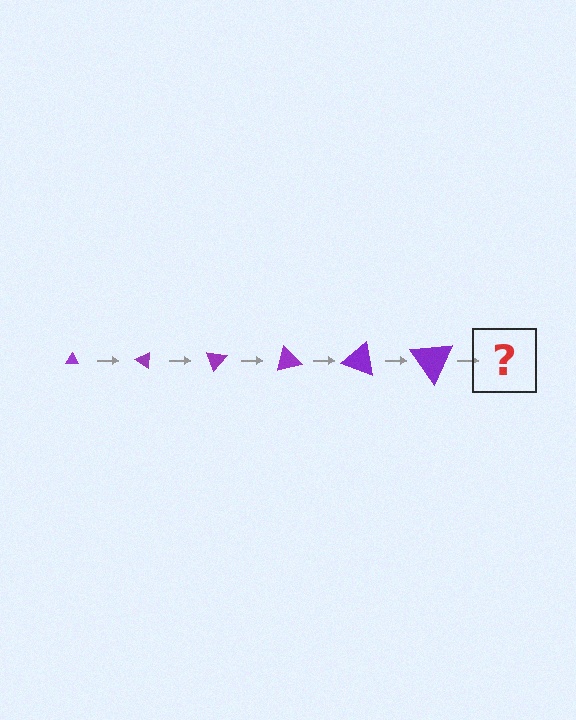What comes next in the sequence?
The next element should be a triangle, larger than the previous one and rotated 210 degrees from the start.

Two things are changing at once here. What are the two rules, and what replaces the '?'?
The two rules are that the triangle grows larger each step and it rotates 35 degrees each step. The '?' should be a triangle, larger than the previous one and rotated 210 degrees from the start.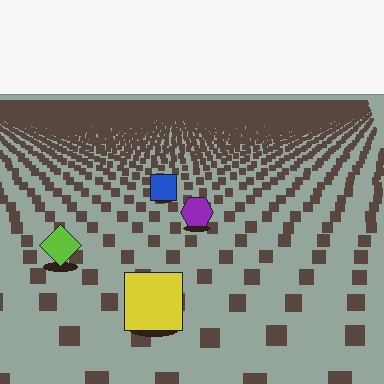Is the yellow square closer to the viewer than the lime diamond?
Yes. The yellow square is closer — you can tell from the texture gradient: the ground texture is coarser near it.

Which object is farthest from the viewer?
The blue square is farthest from the viewer. It appears smaller and the ground texture around it is denser.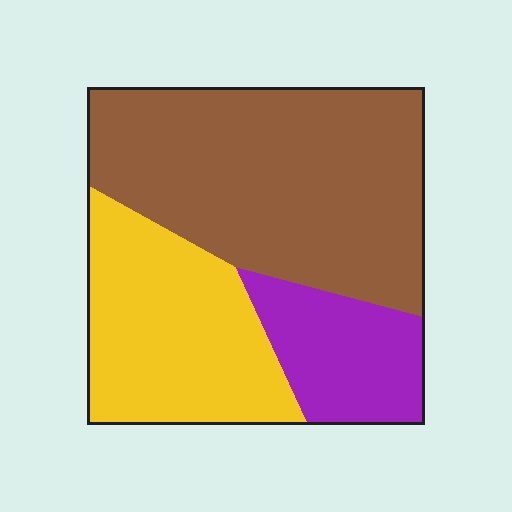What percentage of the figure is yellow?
Yellow covers 31% of the figure.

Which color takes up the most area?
Brown, at roughly 50%.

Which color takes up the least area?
Purple, at roughly 15%.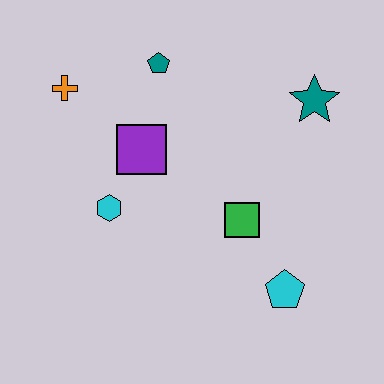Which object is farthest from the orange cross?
The cyan pentagon is farthest from the orange cross.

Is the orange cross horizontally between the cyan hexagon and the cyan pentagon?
No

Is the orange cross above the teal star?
Yes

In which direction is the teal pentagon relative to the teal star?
The teal pentagon is to the left of the teal star.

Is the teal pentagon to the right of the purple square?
Yes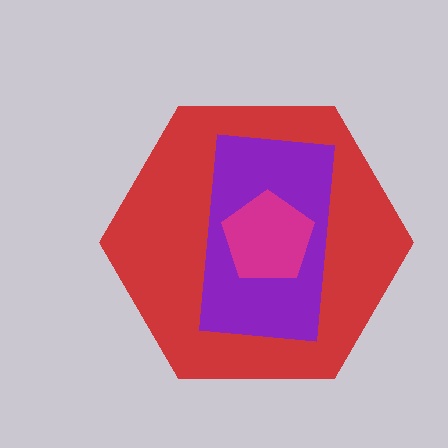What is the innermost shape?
The magenta pentagon.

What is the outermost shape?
The red hexagon.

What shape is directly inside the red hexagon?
The purple rectangle.